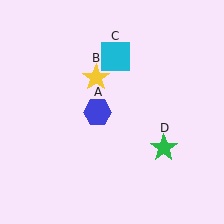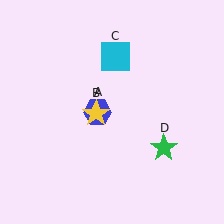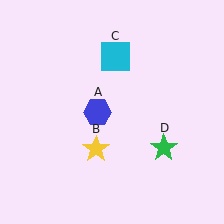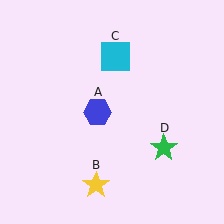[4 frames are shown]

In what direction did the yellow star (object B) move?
The yellow star (object B) moved down.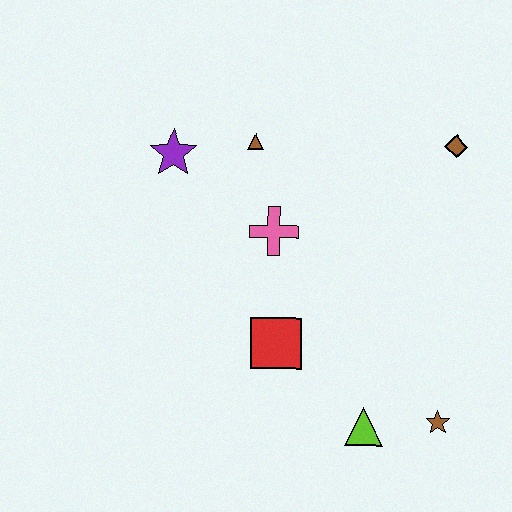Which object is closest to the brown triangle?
The purple star is closest to the brown triangle.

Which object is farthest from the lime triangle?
The purple star is farthest from the lime triangle.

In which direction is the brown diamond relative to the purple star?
The brown diamond is to the right of the purple star.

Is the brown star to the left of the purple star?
No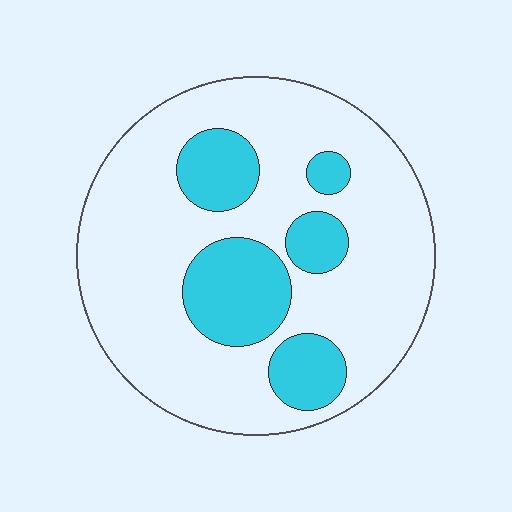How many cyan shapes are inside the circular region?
5.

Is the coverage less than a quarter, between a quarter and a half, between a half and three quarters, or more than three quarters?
Less than a quarter.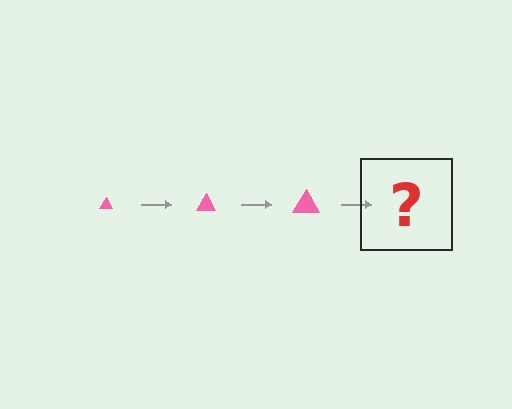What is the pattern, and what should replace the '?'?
The pattern is that the triangle gets progressively larger each step. The '?' should be a pink triangle, larger than the previous one.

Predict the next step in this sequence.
The next step is a pink triangle, larger than the previous one.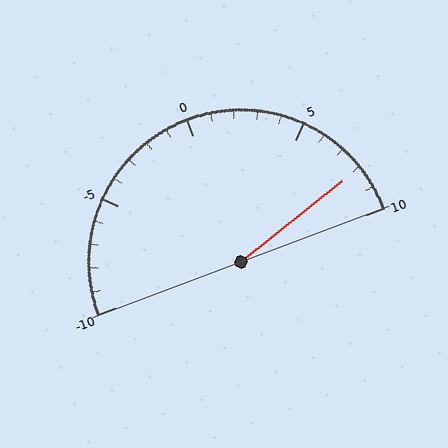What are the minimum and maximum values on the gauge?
The gauge ranges from -10 to 10.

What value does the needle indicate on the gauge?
The needle indicates approximately 8.